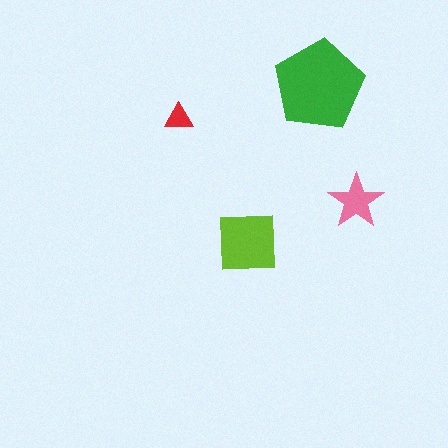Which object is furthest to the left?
The red triangle is leftmost.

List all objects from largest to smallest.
The green pentagon, the lime square, the pink star, the red triangle.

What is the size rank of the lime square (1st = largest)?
2nd.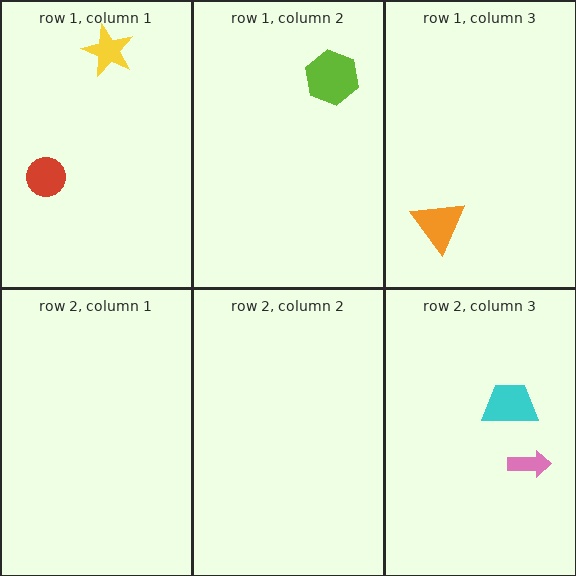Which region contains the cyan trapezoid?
The row 2, column 3 region.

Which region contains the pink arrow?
The row 2, column 3 region.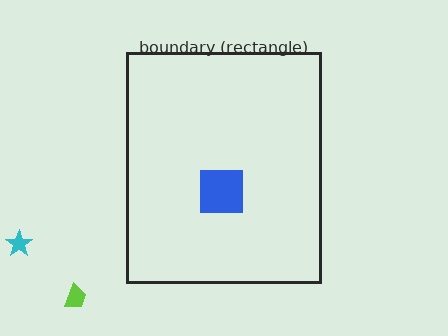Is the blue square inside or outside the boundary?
Inside.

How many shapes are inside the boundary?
1 inside, 2 outside.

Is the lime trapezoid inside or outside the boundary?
Outside.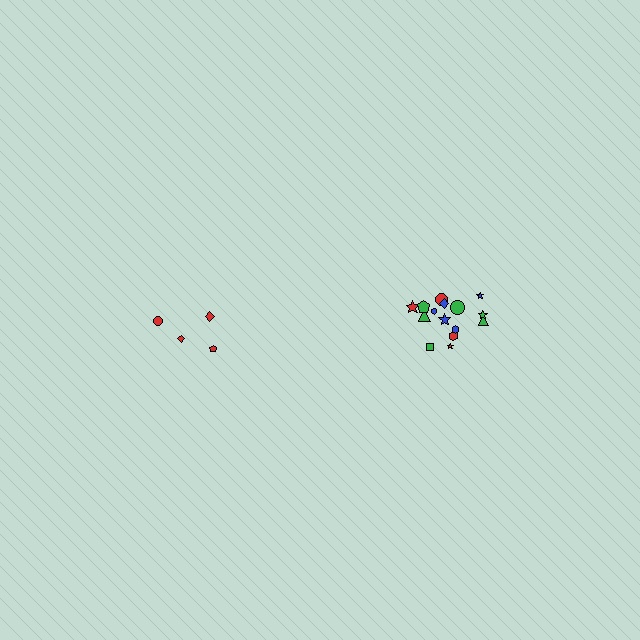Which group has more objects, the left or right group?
The right group.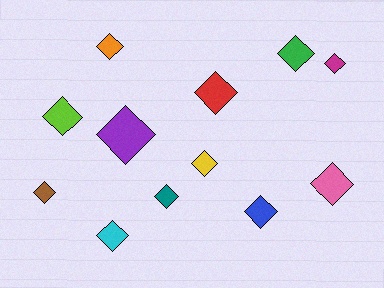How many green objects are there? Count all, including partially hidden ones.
There is 1 green object.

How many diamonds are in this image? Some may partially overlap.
There are 12 diamonds.